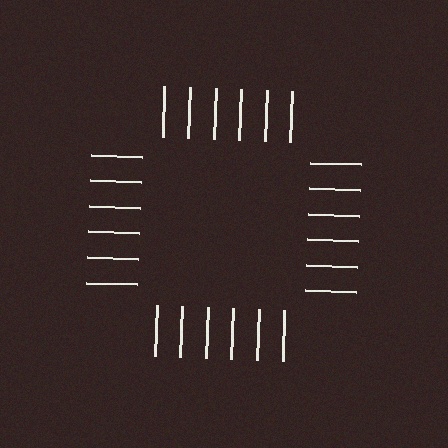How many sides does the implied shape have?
4 sides — the line-ends trace a square.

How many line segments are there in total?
24 — 6 along each of the 4 edges.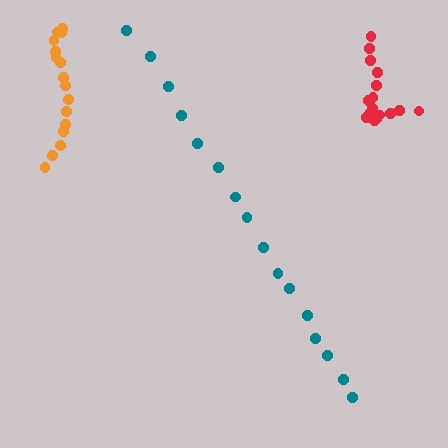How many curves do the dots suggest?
There are 3 distinct paths.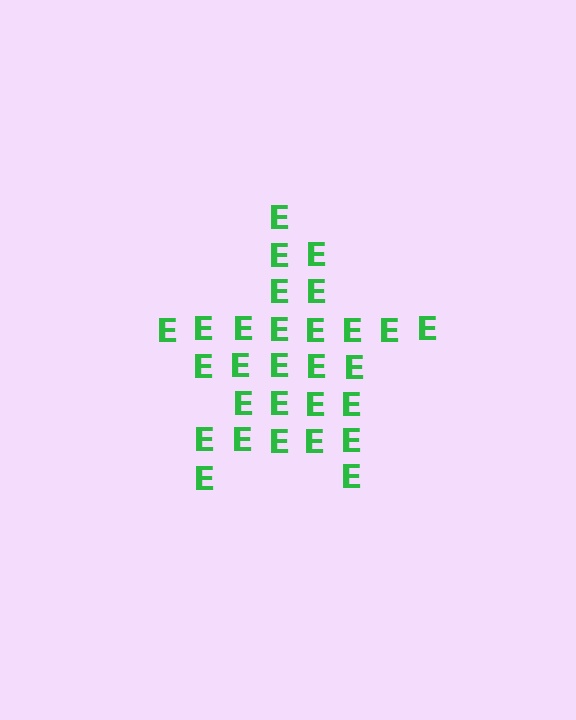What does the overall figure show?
The overall figure shows a star.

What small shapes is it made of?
It is made of small letter E's.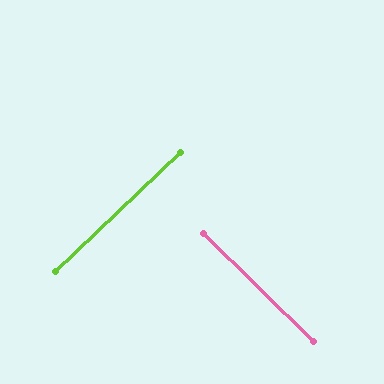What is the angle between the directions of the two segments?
Approximately 88 degrees.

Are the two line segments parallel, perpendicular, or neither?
Perpendicular — they meet at approximately 88°.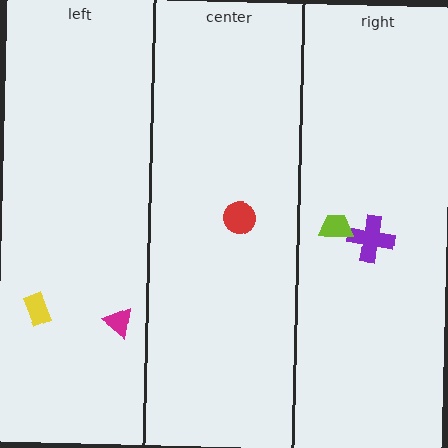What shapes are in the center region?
The red circle.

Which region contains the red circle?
The center region.